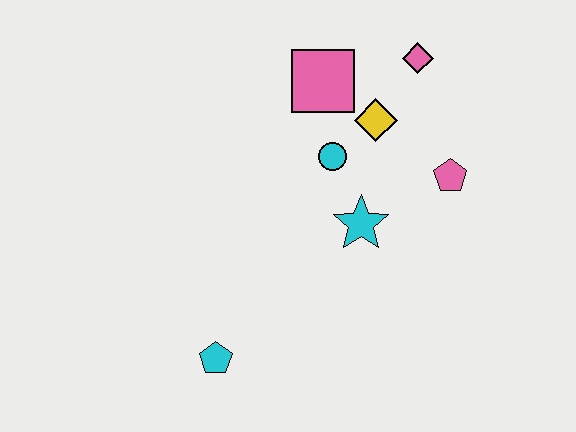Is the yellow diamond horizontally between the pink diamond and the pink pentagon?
No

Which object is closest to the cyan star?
The cyan circle is closest to the cyan star.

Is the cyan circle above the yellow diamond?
No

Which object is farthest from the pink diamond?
The cyan pentagon is farthest from the pink diamond.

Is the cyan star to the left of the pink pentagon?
Yes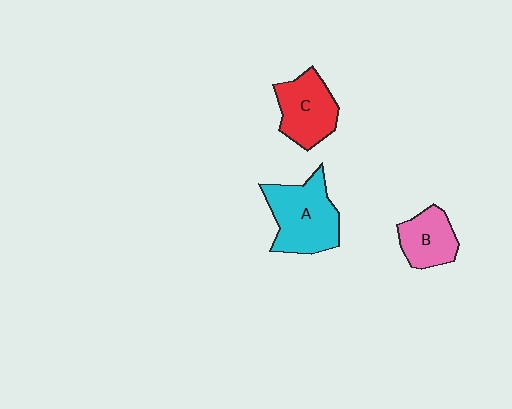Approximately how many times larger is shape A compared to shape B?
Approximately 1.6 times.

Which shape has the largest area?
Shape A (cyan).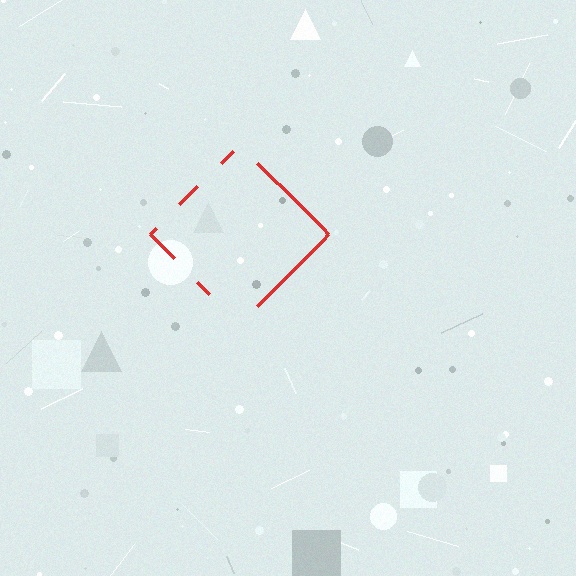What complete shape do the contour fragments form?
The contour fragments form a diamond.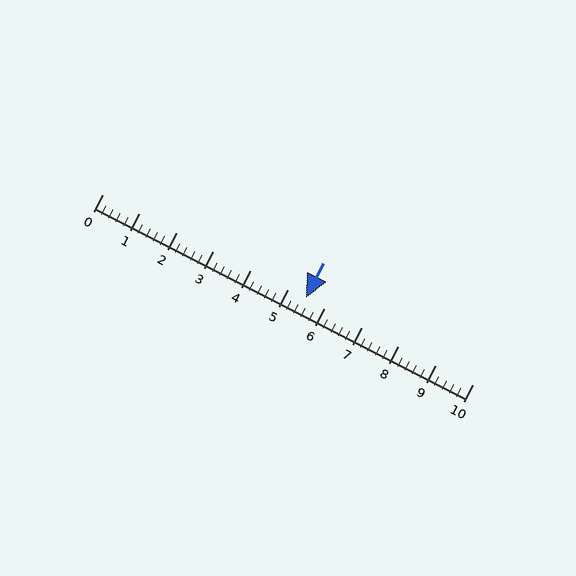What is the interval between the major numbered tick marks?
The major tick marks are spaced 1 units apart.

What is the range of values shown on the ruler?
The ruler shows values from 0 to 10.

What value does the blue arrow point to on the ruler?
The blue arrow points to approximately 5.5.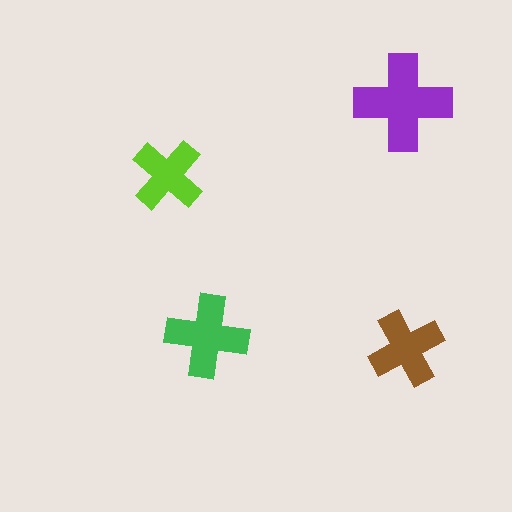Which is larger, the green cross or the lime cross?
The green one.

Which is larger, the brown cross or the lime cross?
The brown one.